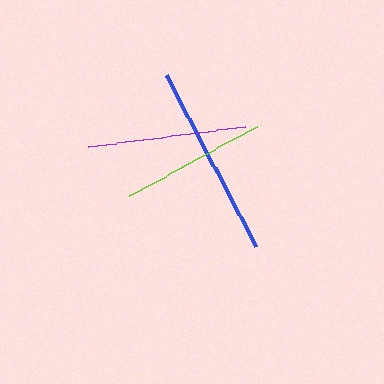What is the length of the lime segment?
The lime segment is approximately 146 pixels long.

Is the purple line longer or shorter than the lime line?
The purple line is longer than the lime line.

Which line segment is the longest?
The blue line is the longest at approximately 193 pixels.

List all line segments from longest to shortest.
From longest to shortest: blue, purple, lime.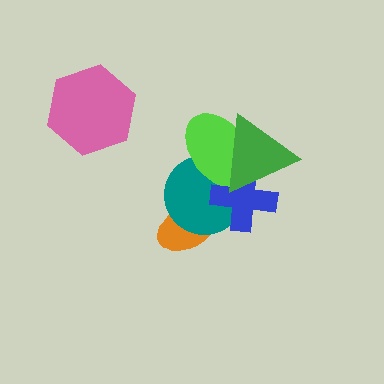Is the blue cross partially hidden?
Yes, it is partially covered by another shape.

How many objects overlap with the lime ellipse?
3 objects overlap with the lime ellipse.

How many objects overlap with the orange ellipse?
1 object overlaps with the orange ellipse.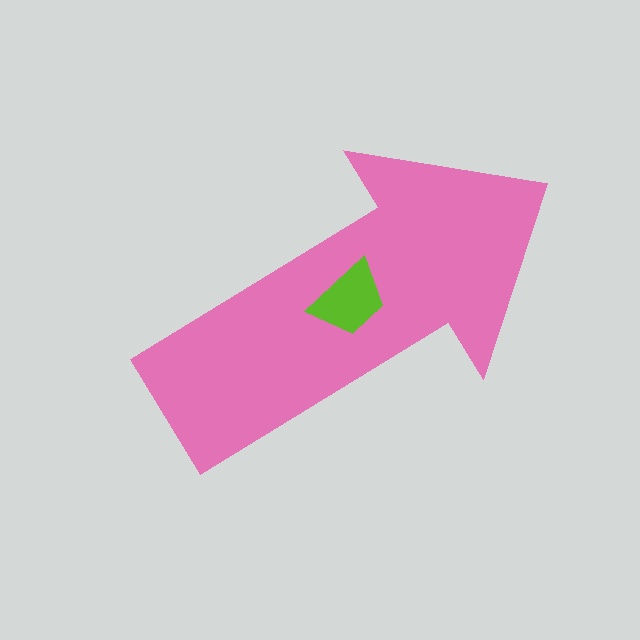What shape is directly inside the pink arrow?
The lime trapezoid.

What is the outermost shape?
The pink arrow.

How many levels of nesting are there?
2.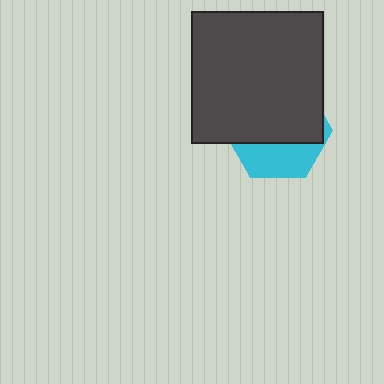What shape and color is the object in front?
The object in front is a dark gray square.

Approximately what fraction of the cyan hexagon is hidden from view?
Roughly 66% of the cyan hexagon is hidden behind the dark gray square.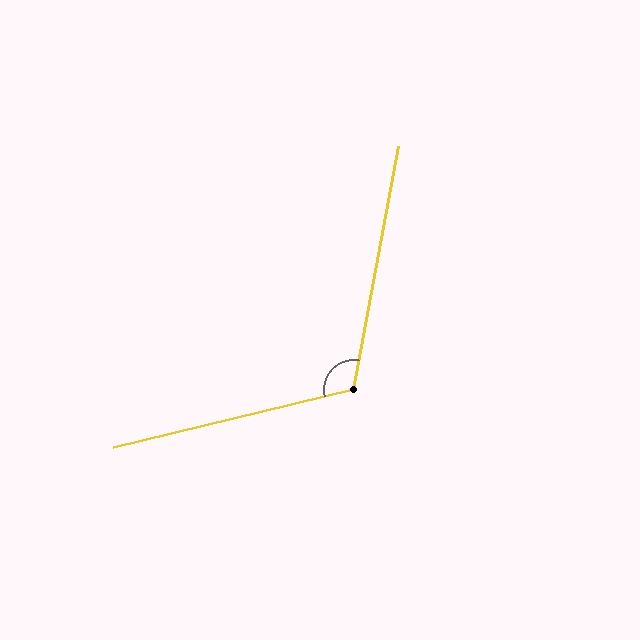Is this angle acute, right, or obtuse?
It is obtuse.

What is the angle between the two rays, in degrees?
Approximately 114 degrees.